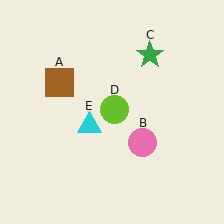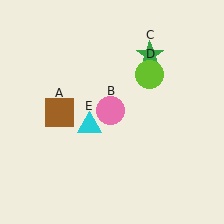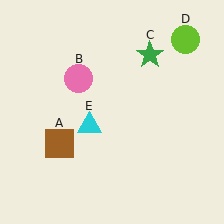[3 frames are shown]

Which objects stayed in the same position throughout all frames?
Green star (object C) and cyan triangle (object E) remained stationary.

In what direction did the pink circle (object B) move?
The pink circle (object B) moved up and to the left.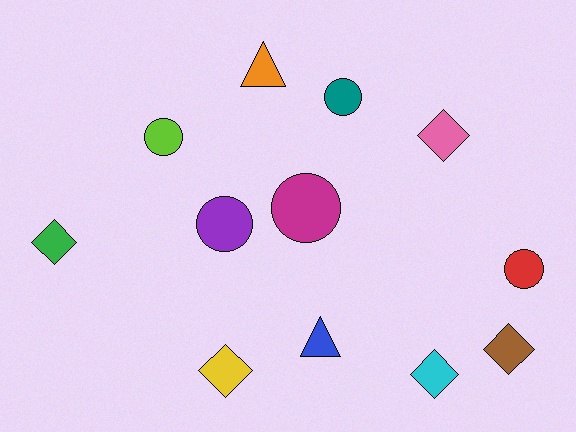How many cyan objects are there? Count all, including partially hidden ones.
There is 1 cyan object.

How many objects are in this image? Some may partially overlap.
There are 12 objects.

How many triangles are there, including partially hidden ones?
There are 2 triangles.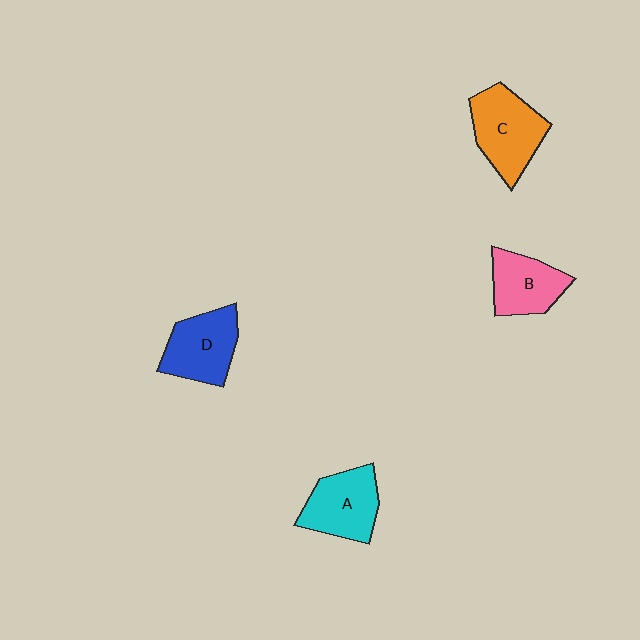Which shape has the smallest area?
Shape B (pink).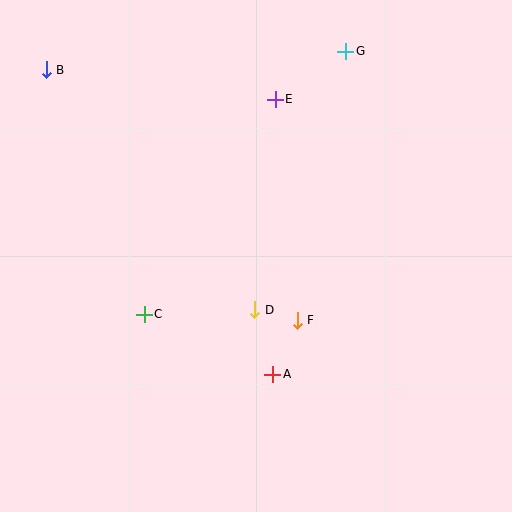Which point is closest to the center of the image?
Point D at (255, 310) is closest to the center.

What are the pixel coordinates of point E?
Point E is at (275, 99).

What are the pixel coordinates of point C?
Point C is at (144, 314).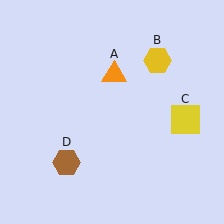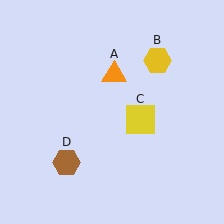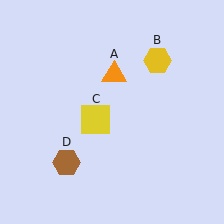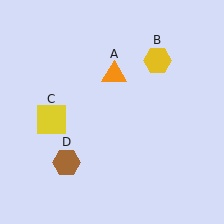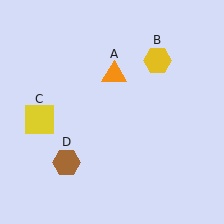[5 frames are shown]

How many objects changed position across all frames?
1 object changed position: yellow square (object C).